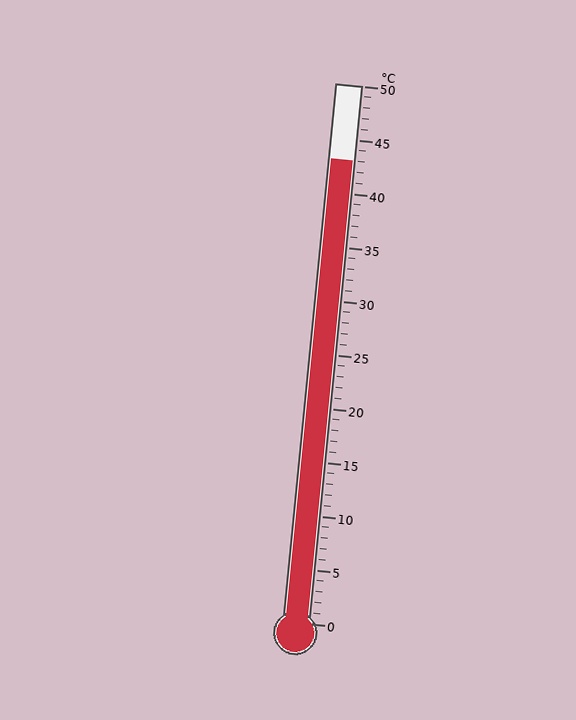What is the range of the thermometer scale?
The thermometer scale ranges from 0°C to 50°C.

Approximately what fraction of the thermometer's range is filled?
The thermometer is filled to approximately 85% of its range.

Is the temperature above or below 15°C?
The temperature is above 15°C.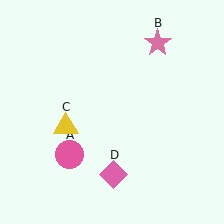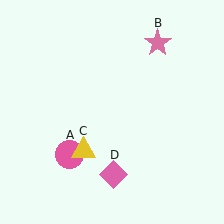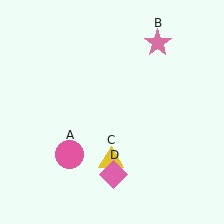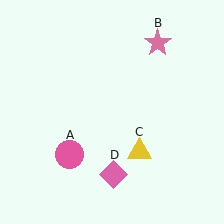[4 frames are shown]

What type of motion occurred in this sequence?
The yellow triangle (object C) rotated counterclockwise around the center of the scene.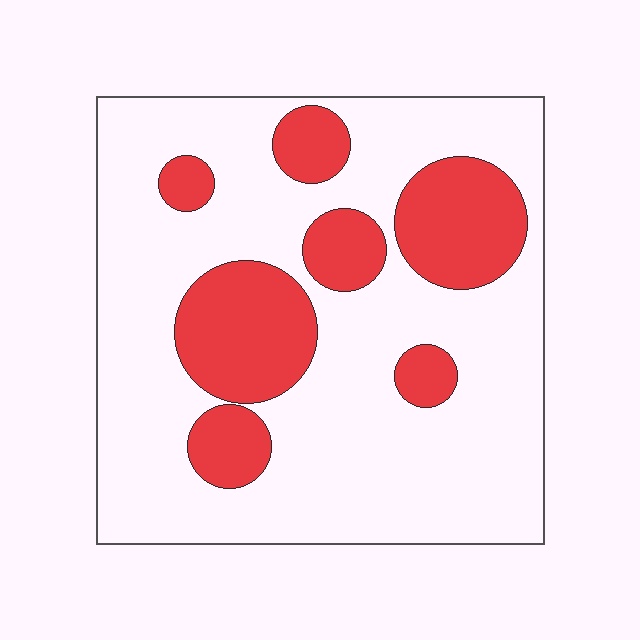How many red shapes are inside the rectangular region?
7.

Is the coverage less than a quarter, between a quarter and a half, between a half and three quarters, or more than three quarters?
Between a quarter and a half.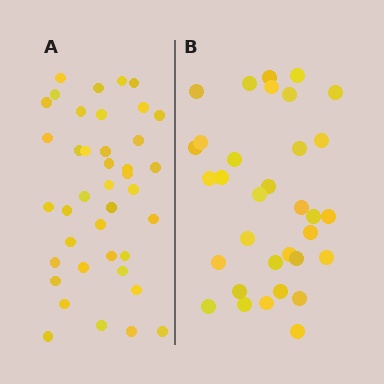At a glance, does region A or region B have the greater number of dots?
Region A (the left region) has more dots.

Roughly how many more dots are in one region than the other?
Region A has roughly 8 or so more dots than region B.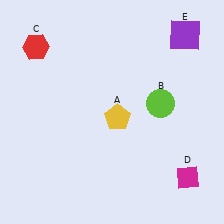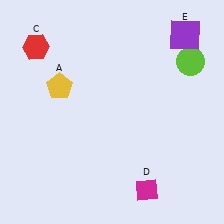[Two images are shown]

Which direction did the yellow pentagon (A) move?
The yellow pentagon (A) moved left.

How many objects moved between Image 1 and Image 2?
3 objects moved between the two images.